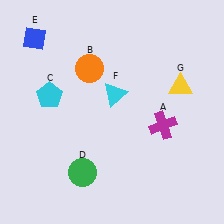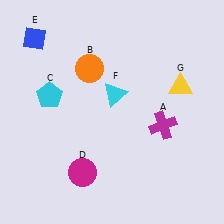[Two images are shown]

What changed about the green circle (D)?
In Image 1, D is green. In Image 2, it changed to magenta.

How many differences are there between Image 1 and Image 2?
There is 1 difference between the two images.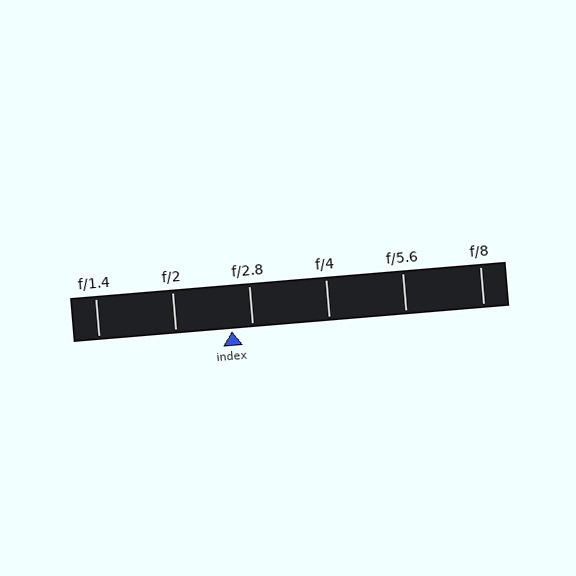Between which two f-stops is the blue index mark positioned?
The index mark is between f/2 and f/2.8.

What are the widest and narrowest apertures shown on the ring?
The widest aperture shown is f/1.4 and the narrowest is f/8.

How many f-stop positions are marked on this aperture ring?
There are 6 f-stop positions marked.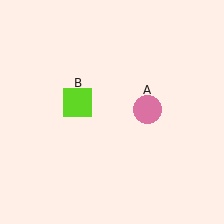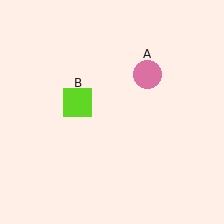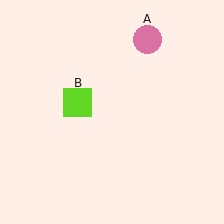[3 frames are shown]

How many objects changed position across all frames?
1 object changed position: pink circle (object A).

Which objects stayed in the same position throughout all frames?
Lime square (object B) remained stationary.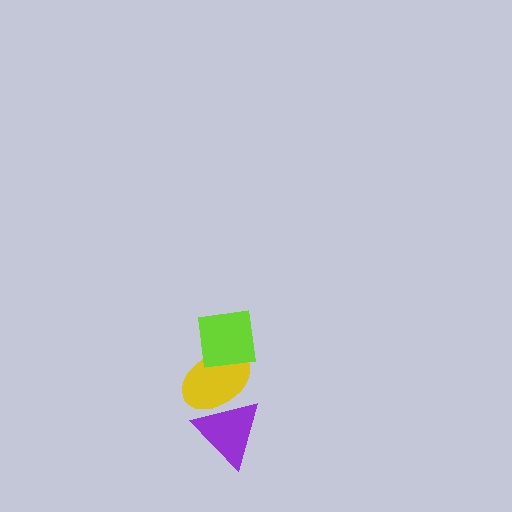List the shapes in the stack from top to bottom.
From top to bottom: the lime square, the yellow ellipse, the purple triangle.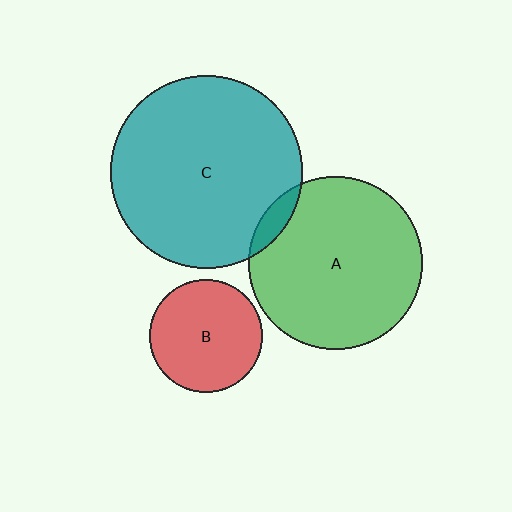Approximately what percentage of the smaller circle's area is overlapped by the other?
Approximately 5%.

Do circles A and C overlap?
Yes.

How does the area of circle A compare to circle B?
Approximately 2.4 times.